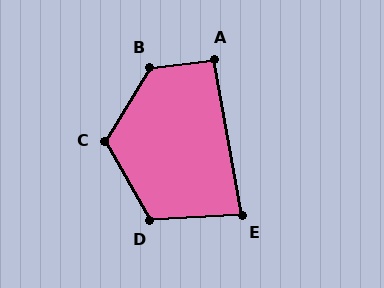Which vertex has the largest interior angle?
B, at approximately 128 degrees.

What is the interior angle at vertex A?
Approximately 93 degrees (approximately right).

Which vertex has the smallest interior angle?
E, at approximately 83 degrees.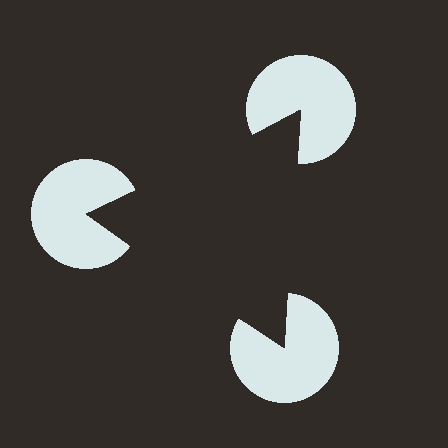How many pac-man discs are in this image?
There are 3 — one at each vertex of the illusory triangle.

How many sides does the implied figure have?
3 sides.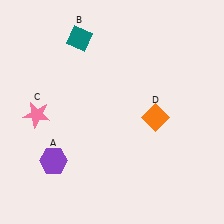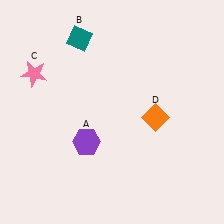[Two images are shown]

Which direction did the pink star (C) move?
The pink star (C) moved up.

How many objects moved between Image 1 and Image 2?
2 objects moved between the two images.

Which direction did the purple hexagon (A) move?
The purple hexagon (A) moved right.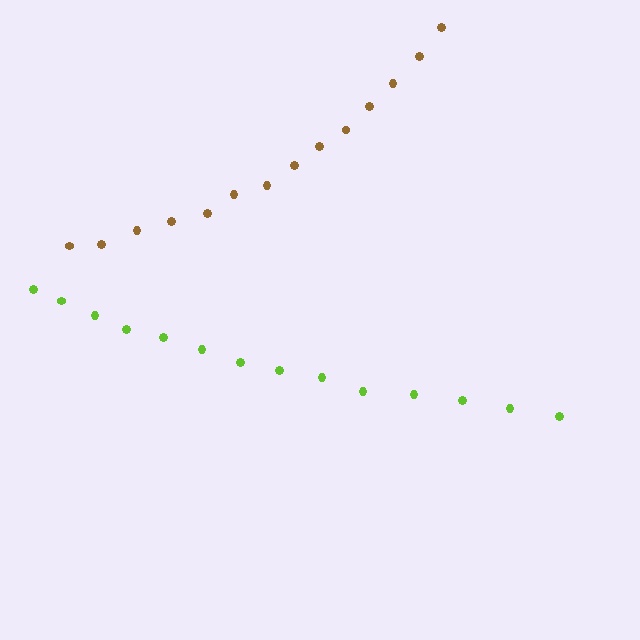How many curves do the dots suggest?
There are 2 distinct paths.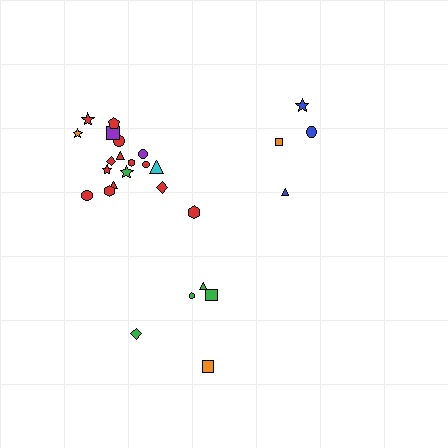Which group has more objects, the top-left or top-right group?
The top-left group.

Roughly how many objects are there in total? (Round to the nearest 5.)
Roughly 25 objects in total.